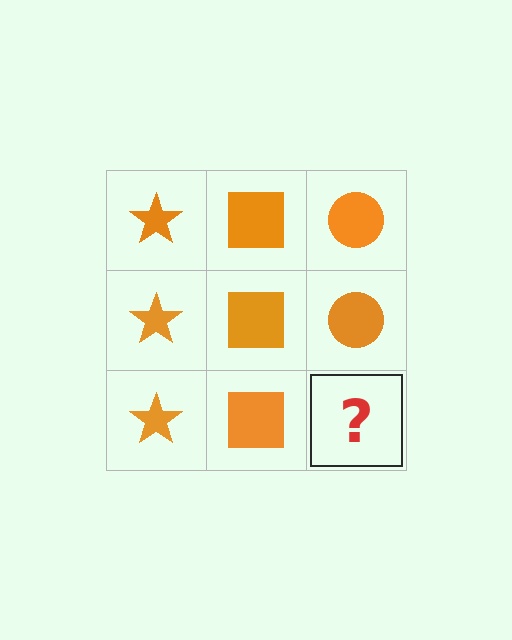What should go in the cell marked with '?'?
The missing cell should contain an orange circle.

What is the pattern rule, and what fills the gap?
The rule is that each column has a consistent shape. The gap should be filled with an orange circle.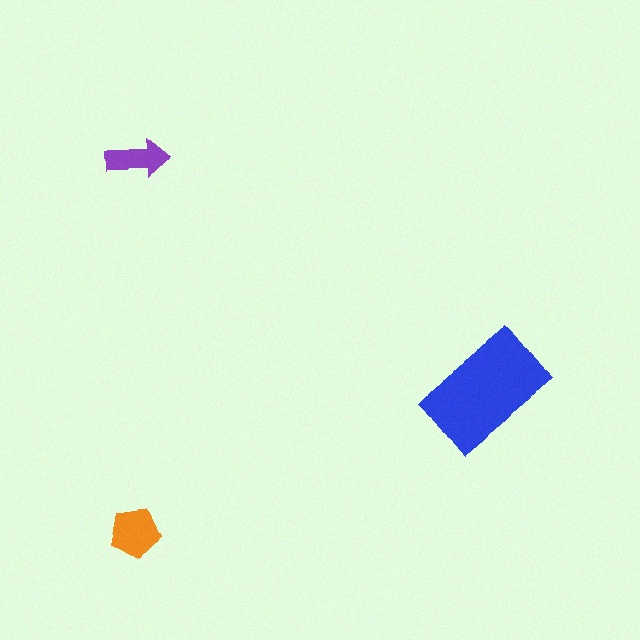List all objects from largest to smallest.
The blue rectangle, the orange pentagon, the purple arrow.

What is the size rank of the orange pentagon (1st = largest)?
2nd.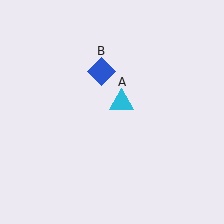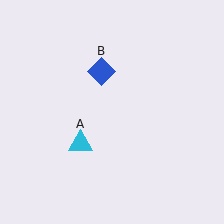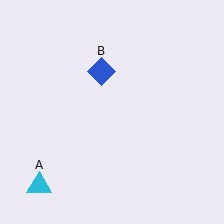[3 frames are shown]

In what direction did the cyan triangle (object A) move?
The cyan triangle (object A) moved down and to the left.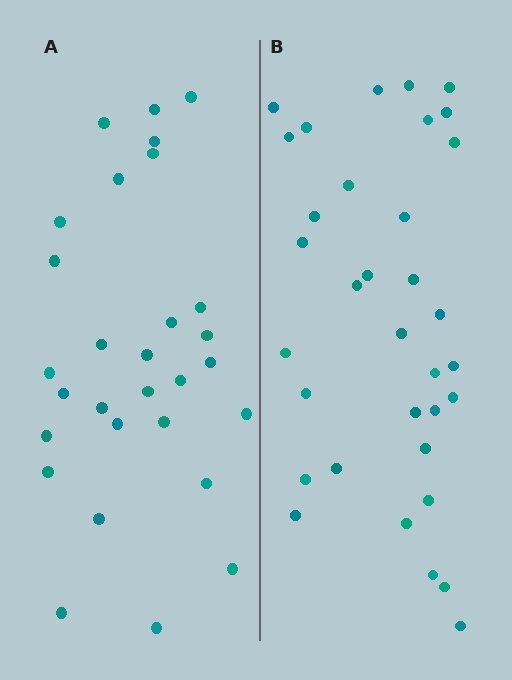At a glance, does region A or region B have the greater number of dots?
Region B (the right region) has more dots.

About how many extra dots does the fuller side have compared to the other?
Region B has about 5 more dots than region A.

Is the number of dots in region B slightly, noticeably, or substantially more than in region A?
Region B has only slightly more — the two regions are fairly close. The ratio is roughly 1.2 to 1.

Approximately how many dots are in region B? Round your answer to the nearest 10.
About 30 dots. (The exact count is 34, which rounds to 30.)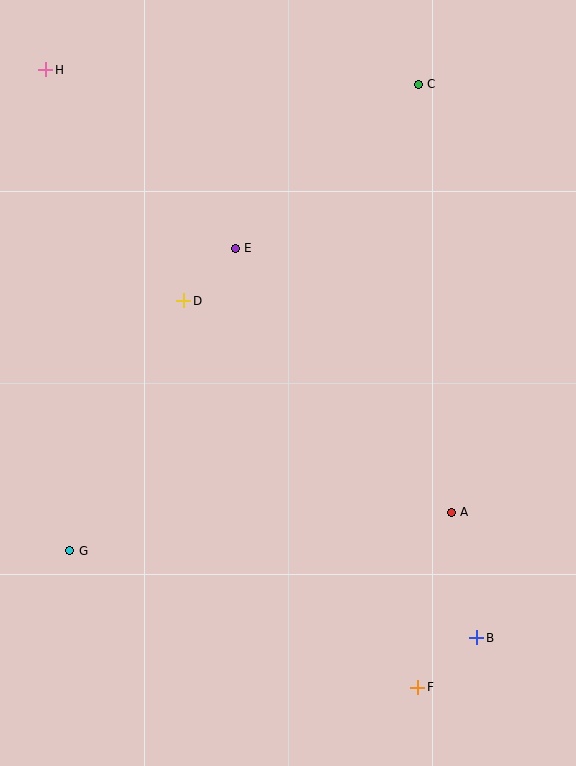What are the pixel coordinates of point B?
Point B is at (477, 638).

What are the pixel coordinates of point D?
Point D is at (184, 301).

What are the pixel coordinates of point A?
Point A is at (451, 512).